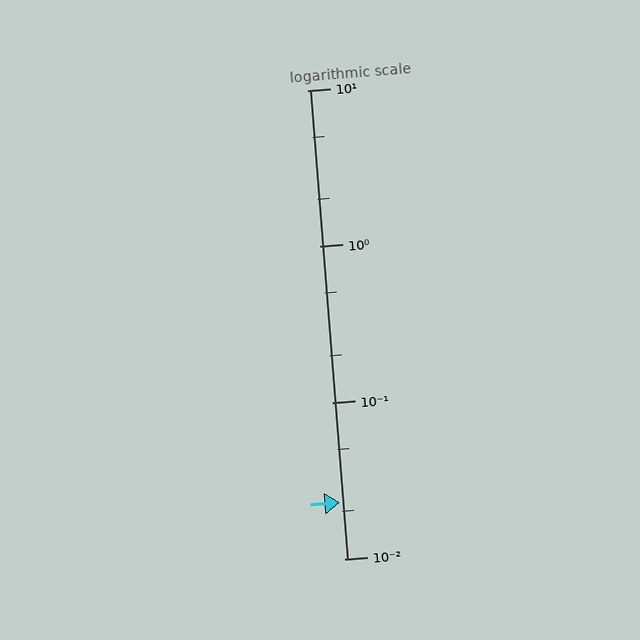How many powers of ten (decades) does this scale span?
The scale spans 3 decades, from 0.01 to 10.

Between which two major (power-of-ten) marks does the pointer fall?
The pointer is between 0.01 and 0.1.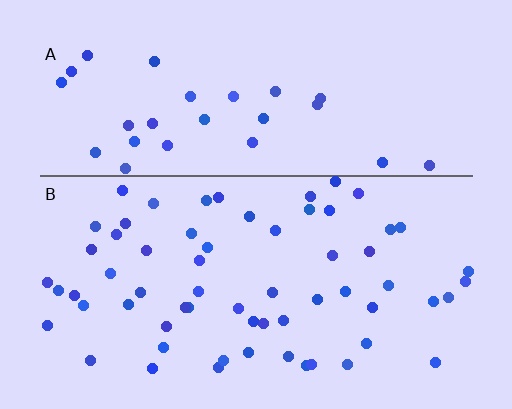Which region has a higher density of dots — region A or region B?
B (the bottom).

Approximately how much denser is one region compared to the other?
Approximately 2.1× — region B over region A.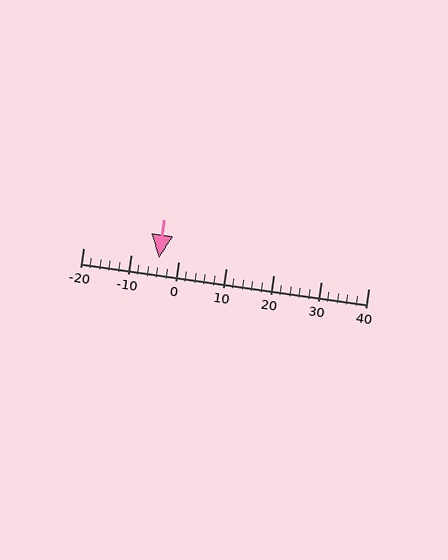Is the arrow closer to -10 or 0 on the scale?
The arrow is closer to 0.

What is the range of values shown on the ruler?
The ruler shows values from -20 to 40.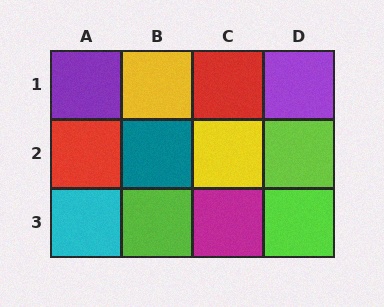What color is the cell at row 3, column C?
Magenta.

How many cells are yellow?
2 cells are yellow.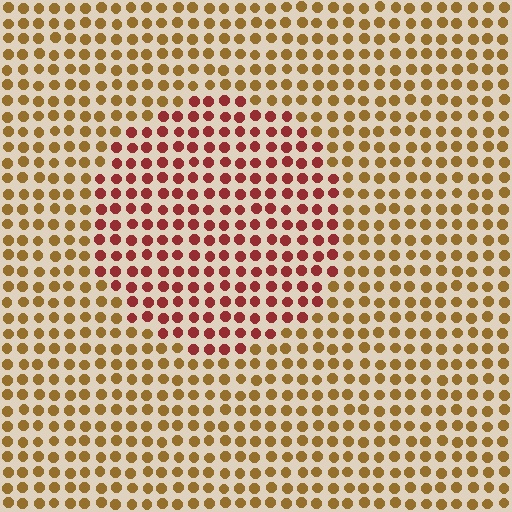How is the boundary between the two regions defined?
The boundary is defined purely by a slight shift in hue (about 42 degrees). Spacing, size, and orientation are identical on both sides.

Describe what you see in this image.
The image is filled with small brown elements in a uniform arrangement. A circle-shaped region is visible where the elements are tinted to a slightly different hue, forming a subtle color boundary.